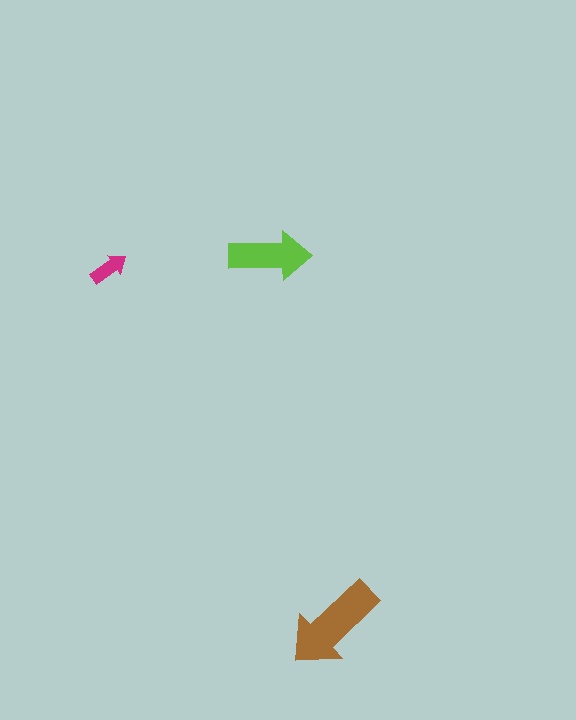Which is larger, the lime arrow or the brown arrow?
The brown one.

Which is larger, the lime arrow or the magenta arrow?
The lime one.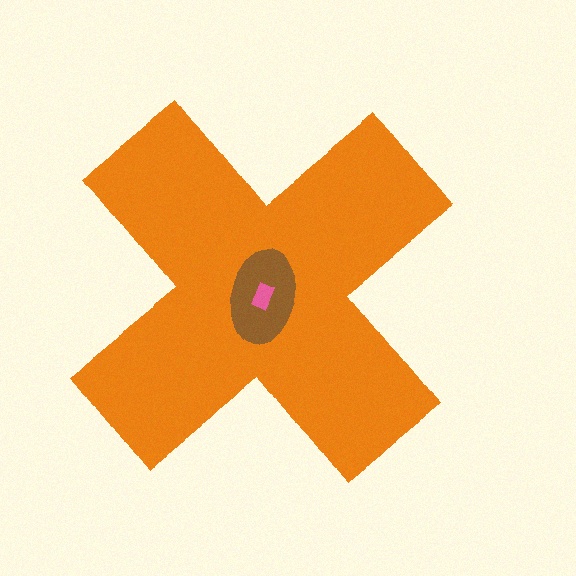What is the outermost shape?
The orange cross.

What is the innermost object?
The pink rectangle.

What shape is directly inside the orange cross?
The brown ellipse.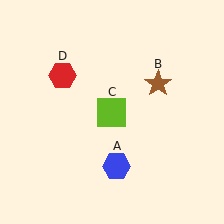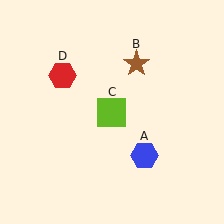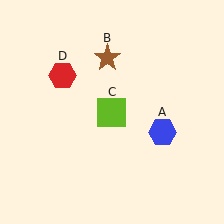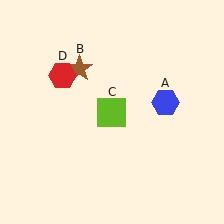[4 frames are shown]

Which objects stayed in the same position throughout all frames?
Lime square (object C) and red hexagon (object D) remained stationary.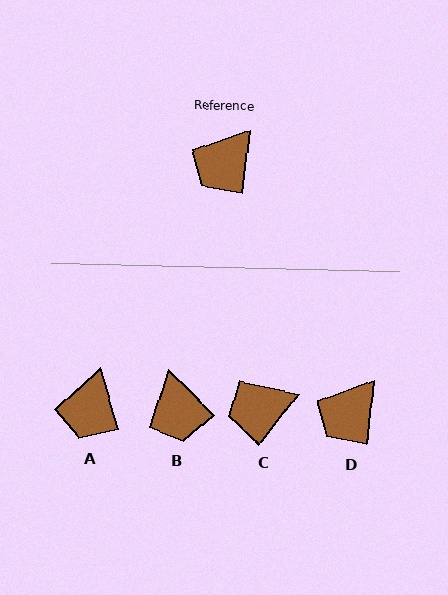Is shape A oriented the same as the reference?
No, it is off by about 23 degrees.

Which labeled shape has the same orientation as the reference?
D.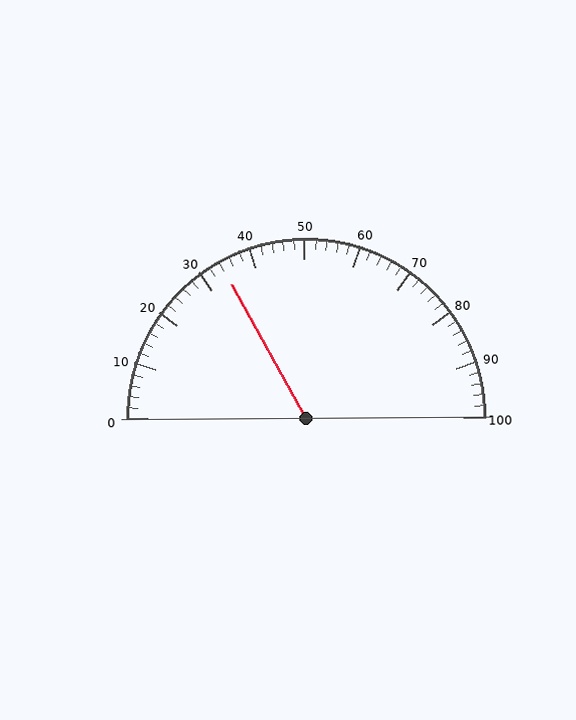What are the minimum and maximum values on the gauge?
The gauge ranges from 0 to 100.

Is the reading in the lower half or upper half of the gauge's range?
The reading is in the lower half of the range (0 to 100).